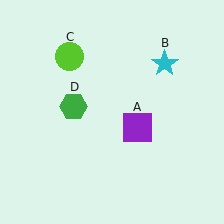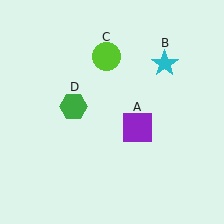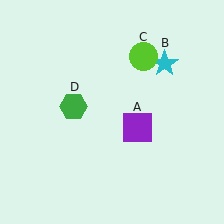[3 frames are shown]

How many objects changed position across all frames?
1 object changed position: lime circle (object C).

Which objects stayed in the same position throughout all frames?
Purple square (object A) and cyan star (object B) and green hexagon (object D) remained stationary.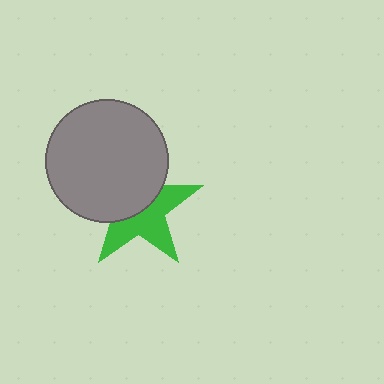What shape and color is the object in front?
The object in front is a gray circle.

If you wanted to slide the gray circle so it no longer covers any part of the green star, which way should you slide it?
Slide it toward the upper-left — that is the most direct way to separate the two shapes.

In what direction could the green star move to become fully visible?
The green star could move toward the lower-right. That would shift it out from behind the gray circle entirely.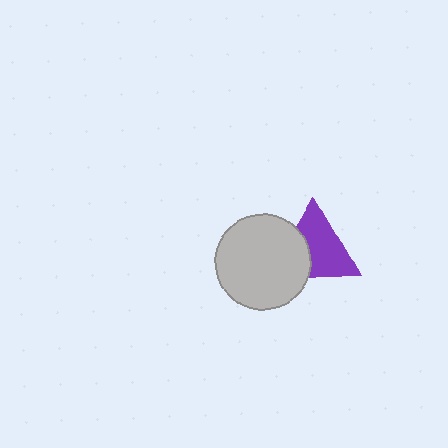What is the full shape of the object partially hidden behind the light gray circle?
The partially hidden object is a purple triangle.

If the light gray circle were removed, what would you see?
You would see the complete purple triangle.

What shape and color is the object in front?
The object in front is a light gray circle.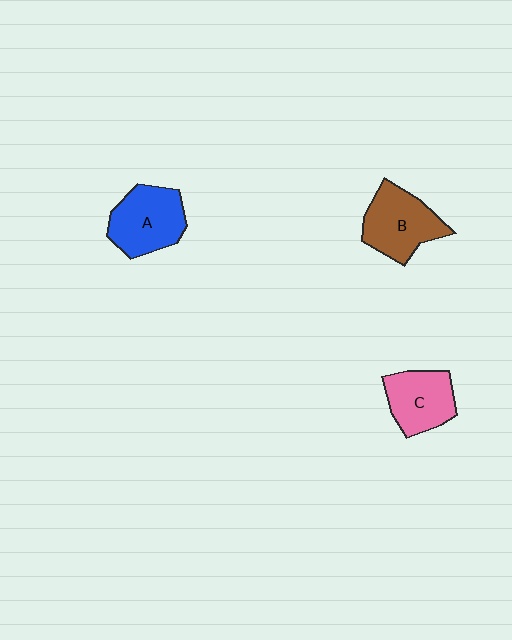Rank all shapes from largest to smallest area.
From largest to smallest: A (blue), B (brown), C (pink).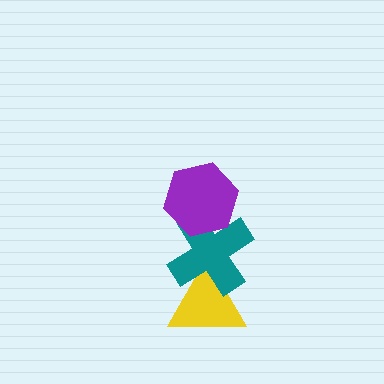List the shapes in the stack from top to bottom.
From top to bottom: the purple hexagon, the teal cross, the yellow triangle.